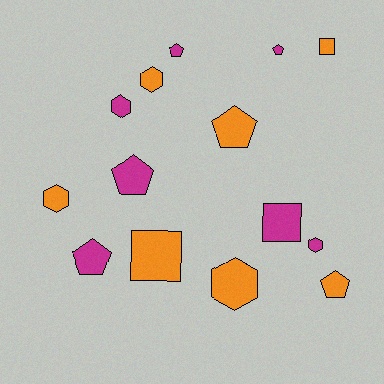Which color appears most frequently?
Orange, with 7 objects.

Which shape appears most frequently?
Pentagon, with 6 objects.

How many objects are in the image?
There are 14 objects.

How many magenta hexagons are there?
There are 2 magenta hexagons.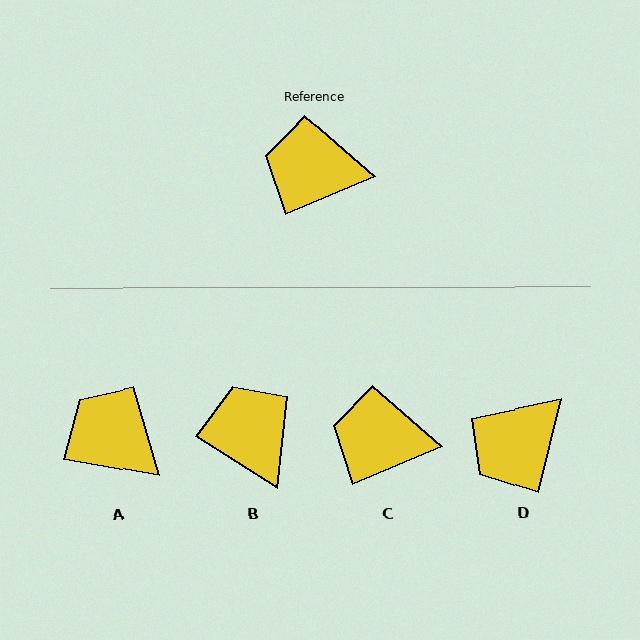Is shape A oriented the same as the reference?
No, it is off by about 33 degrees.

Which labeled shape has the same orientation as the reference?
C.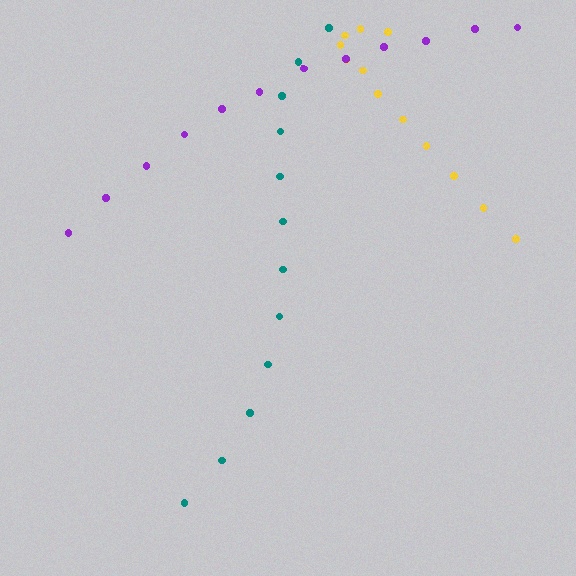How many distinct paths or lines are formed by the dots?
There are 3 distinct paths.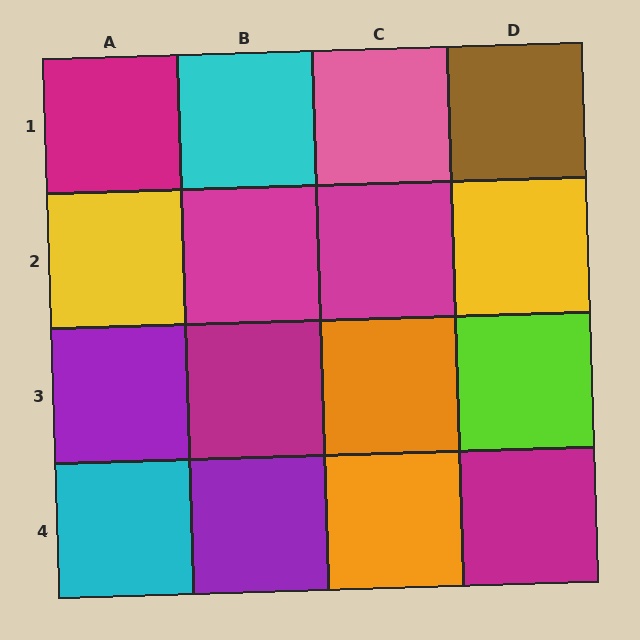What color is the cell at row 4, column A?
Cyan.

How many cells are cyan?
2 cells are cyan.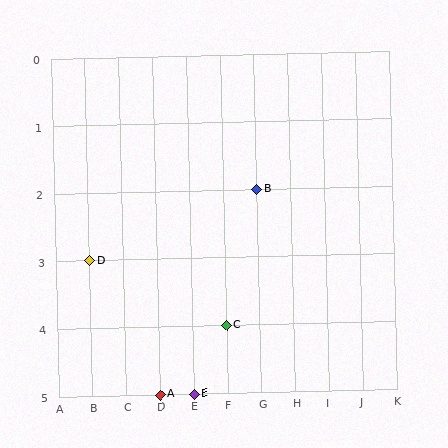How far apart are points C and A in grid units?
Points C and A are 2 columns and 1 row apart (about 2.2 grid units diagonally).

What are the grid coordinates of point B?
Point B is at grid coordinates (G, 2).